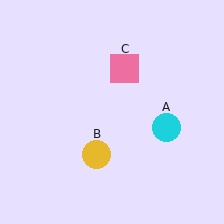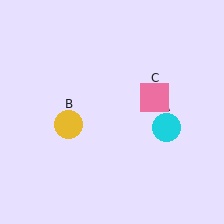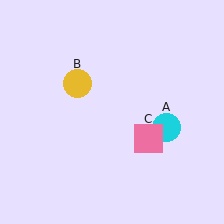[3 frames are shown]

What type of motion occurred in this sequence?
The yellow circle (object B), pink square (object C) rotated clockwise around the center of the scene.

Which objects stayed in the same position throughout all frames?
Cyan circle (object A) remained stationary.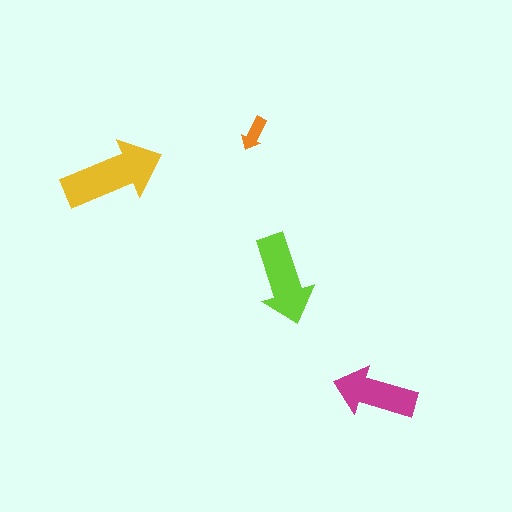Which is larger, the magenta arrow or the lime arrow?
The lime one.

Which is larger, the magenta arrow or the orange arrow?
The magenta one.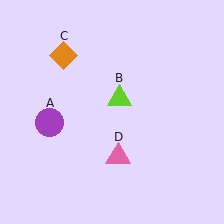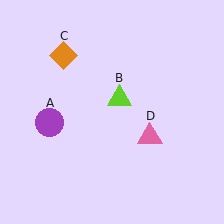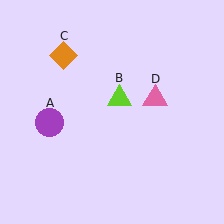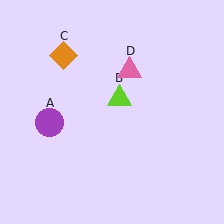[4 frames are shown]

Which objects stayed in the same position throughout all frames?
Purple circle (object A) and lime triangle (object B) and orange diamond (object C) remained stationary.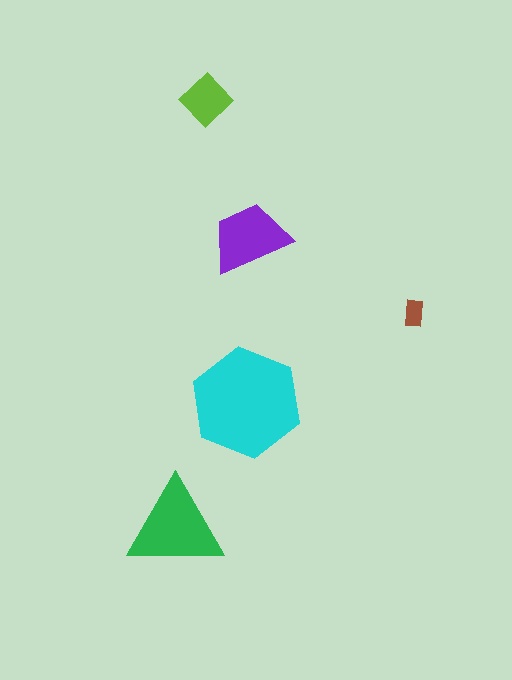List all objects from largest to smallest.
The cyan hexagon, the green triangle, the purple trapezoid, the lime diamond, the brown rectangle.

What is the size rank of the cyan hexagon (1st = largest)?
1st.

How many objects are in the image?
There are 5 objects in the image.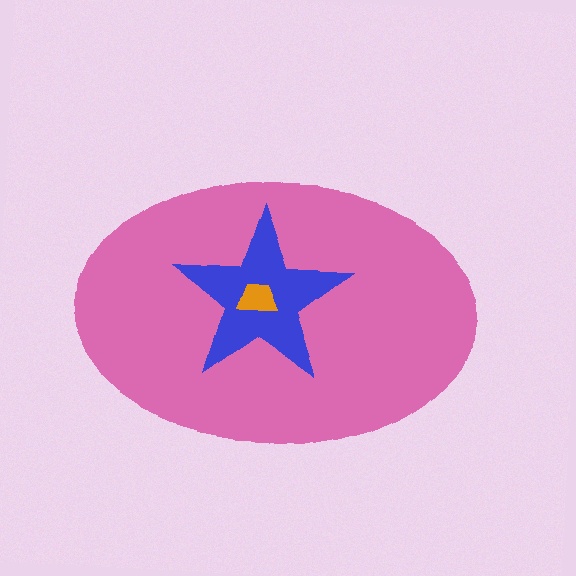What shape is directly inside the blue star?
The orange trapezoid.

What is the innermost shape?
The orange trapezoid.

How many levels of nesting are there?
3.